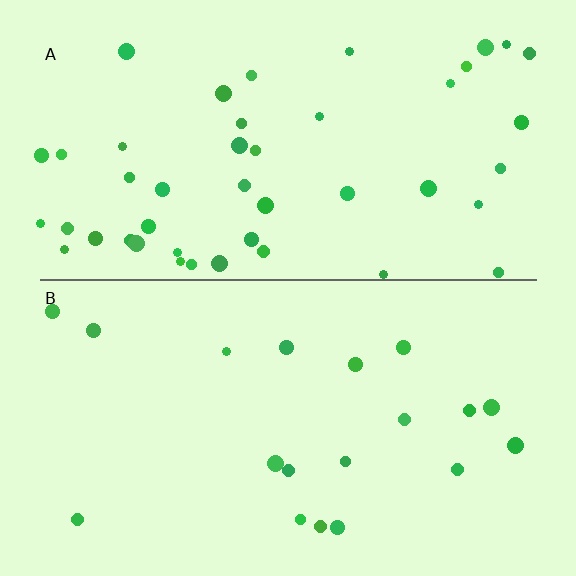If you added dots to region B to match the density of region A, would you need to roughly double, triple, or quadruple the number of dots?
Approximately double.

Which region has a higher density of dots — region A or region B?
A (the top).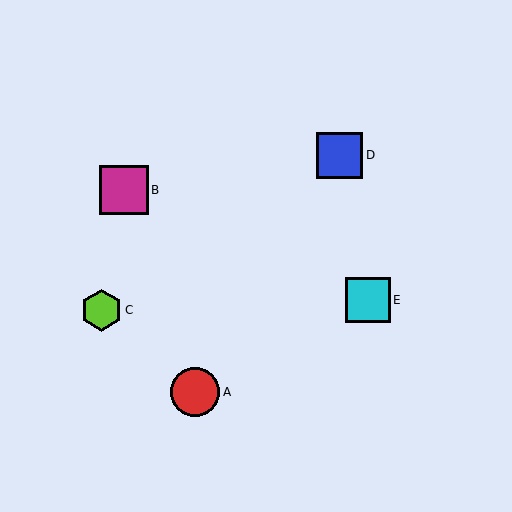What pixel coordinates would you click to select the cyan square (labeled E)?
Click at (368, 300) to select the cyan square E.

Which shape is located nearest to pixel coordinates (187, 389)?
The red circle (labeled A) at (195, 392) is nearest to that location.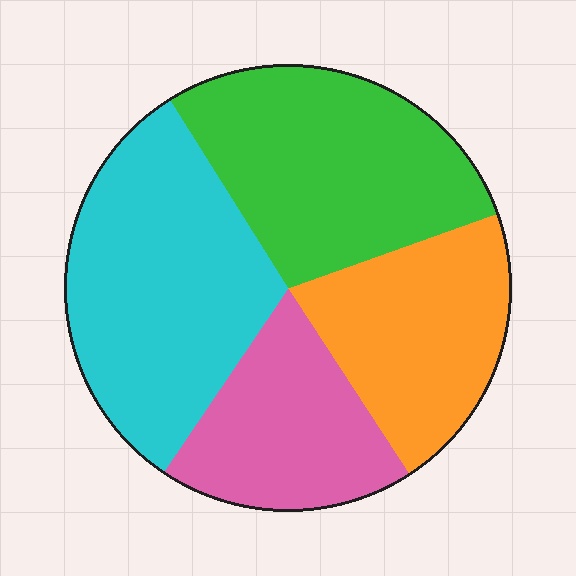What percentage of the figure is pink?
Pink covers 19% of the figure.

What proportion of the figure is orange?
Orange covers about 20% of the figure.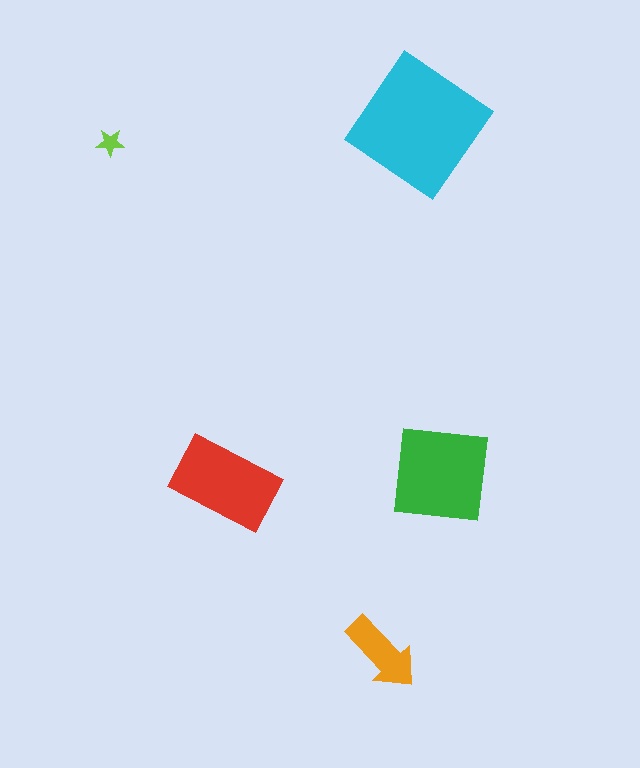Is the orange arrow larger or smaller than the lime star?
Larger.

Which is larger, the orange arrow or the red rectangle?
The red rectangle.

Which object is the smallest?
The lime star.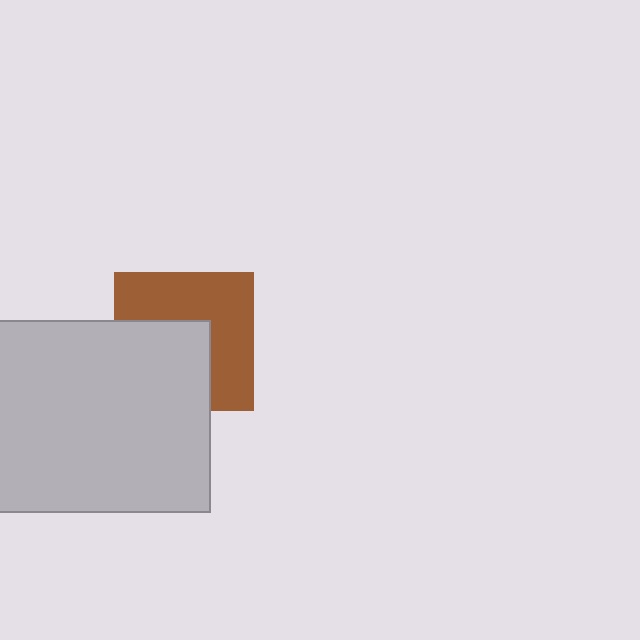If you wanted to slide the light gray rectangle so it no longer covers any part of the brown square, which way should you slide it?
Slide it toward the lower-left — that is the most direct way to separate the two shapes.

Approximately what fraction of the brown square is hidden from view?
Roughly 46% of the brown square is hidden behind the light gray rectangle.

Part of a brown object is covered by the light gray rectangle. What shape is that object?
It is a square.